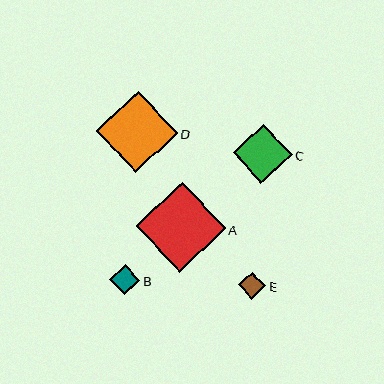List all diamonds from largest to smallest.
From largest to smallest: A, D, C, B, E.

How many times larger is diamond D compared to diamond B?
Diamond D is approximately 2.7 times the size of diamond B.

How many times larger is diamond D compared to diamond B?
Diamond D is approximately 2.7 times the size of diamond B.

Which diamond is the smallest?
Diamond E is the smallest with a size of approximately 27 pixels.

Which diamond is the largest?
Diamond A is the largest with a size of approximately 90 pixels.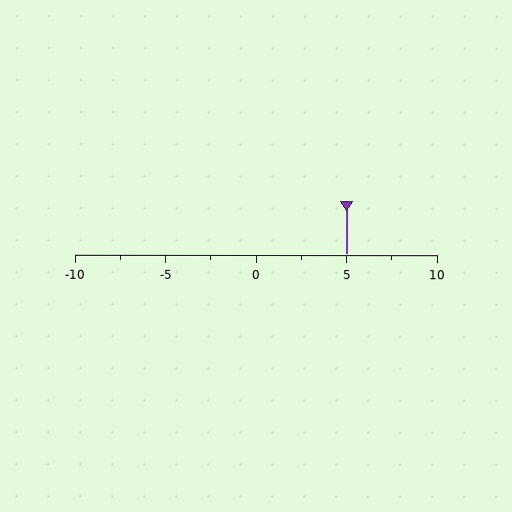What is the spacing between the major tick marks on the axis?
The major ticks are spaced 5 apart.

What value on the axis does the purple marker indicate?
The marker indicates approximately 5.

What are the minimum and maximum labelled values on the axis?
The axis runs from -10 to 10.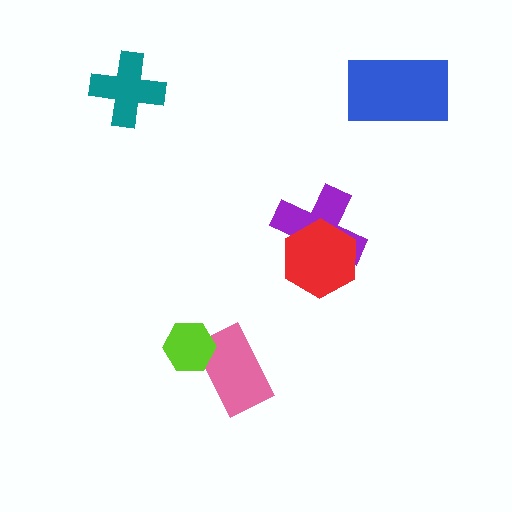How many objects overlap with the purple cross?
1 object overlaps with the purple cross.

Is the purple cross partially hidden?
Yes, it is partially covered by another shape.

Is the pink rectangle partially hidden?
Yes, it is partially covered by another shape.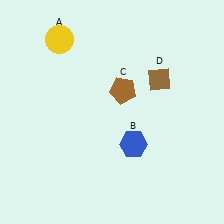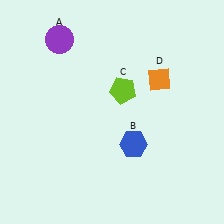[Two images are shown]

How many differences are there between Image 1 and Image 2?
There are 3 differences between the two images.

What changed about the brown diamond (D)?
In Image 1, D is brown. In Image 2, it changed to orange.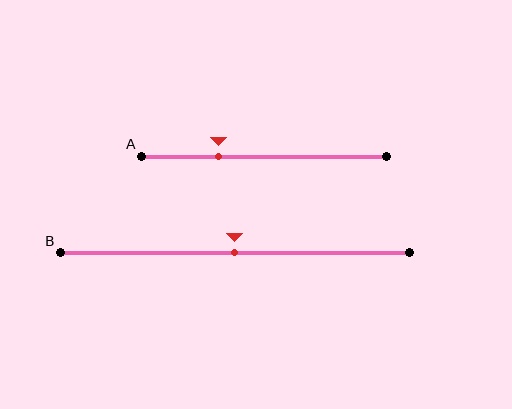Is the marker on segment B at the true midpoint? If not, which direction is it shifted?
Yes, the marker on segment B is at the true midpoint.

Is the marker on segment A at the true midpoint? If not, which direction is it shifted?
No, the marker on segment A is shifted to the left by about 19% of the segment length.